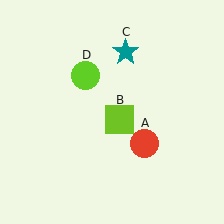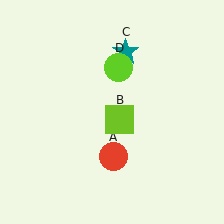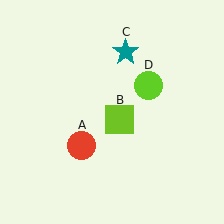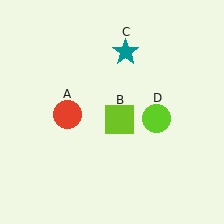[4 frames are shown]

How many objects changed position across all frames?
2 objects changed position: red circle (object A), lime circle (object D).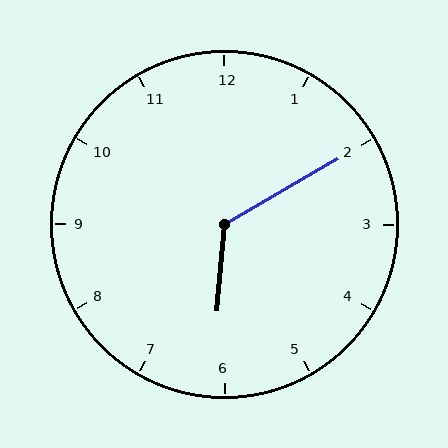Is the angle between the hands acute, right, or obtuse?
It is obtuse.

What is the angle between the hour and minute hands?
Approximately 125 degrees.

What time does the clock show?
6:10.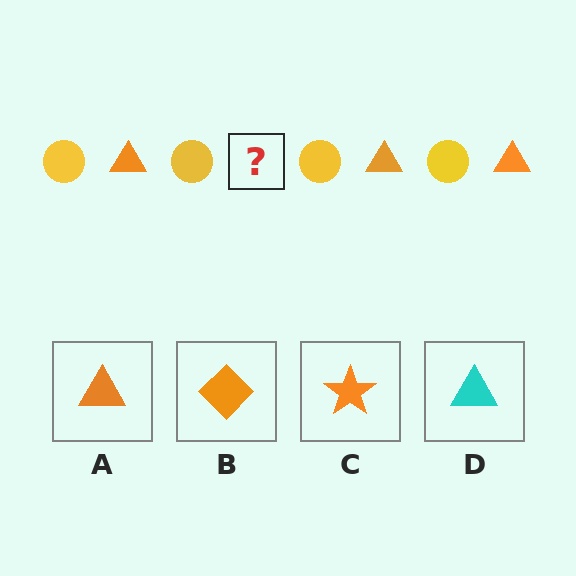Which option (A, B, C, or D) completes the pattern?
A.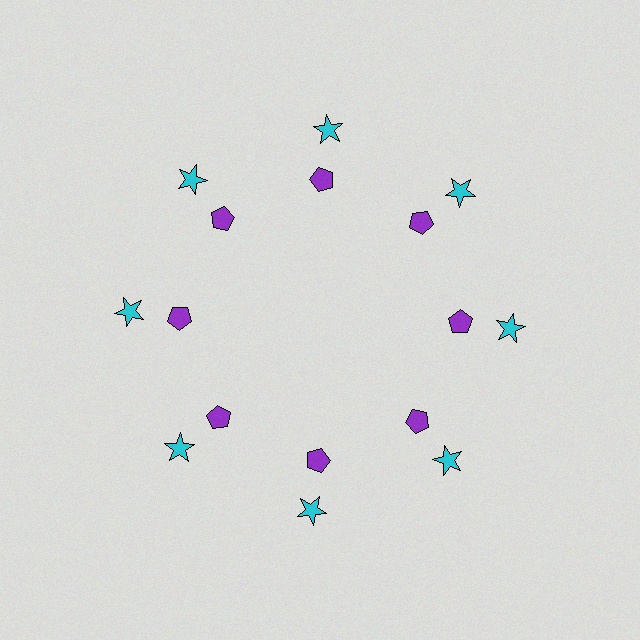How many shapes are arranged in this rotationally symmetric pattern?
There are 16 shapes, arranged in 8 groups of 2.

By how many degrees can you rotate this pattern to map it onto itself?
The pattern maps onto itself every 45 degrees of rotation.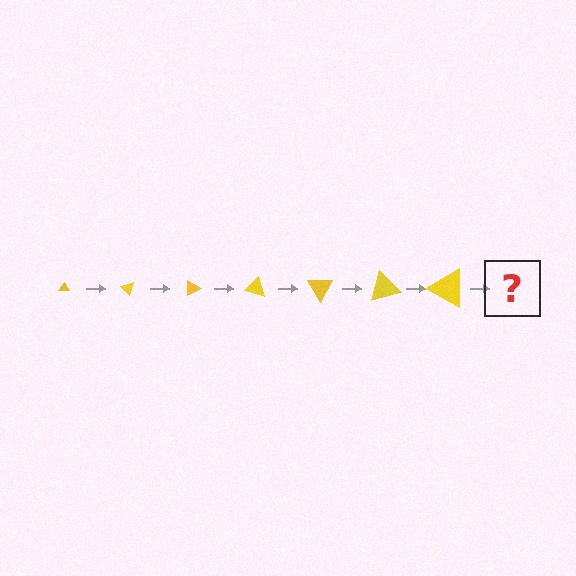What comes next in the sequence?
The next element should be a triangle, larger than the previous one and rotated 315 degrees from the start.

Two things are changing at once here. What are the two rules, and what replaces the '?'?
The two rules are that the triangle grows larger each step and it rotates 45 degrees each step. The '?' should be a triangle, larger than the previous one and rotated 315 degrees from the start.